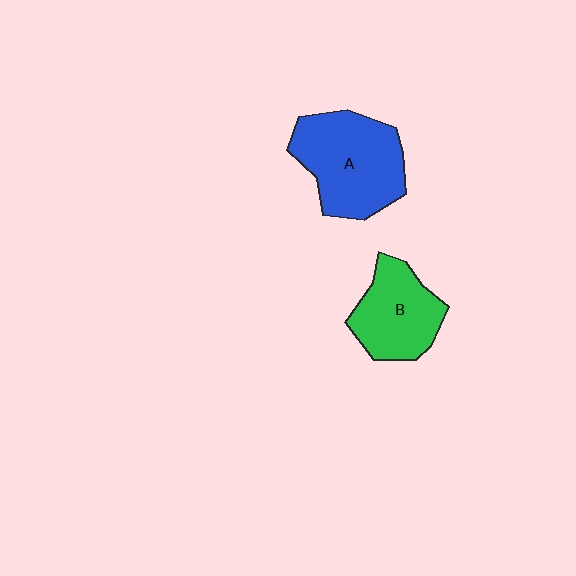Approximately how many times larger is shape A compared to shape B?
Approximately 1.4 times.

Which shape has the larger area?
Shape A (blue).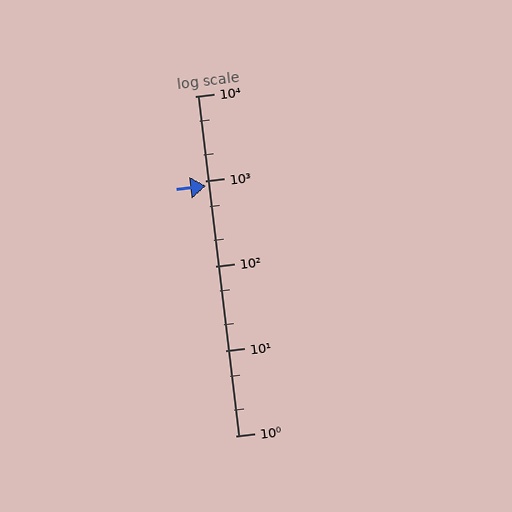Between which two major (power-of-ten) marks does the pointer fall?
The pointer is between 100 and 1000.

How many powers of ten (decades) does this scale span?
The scale spans 4 decades, from 1 to 10000.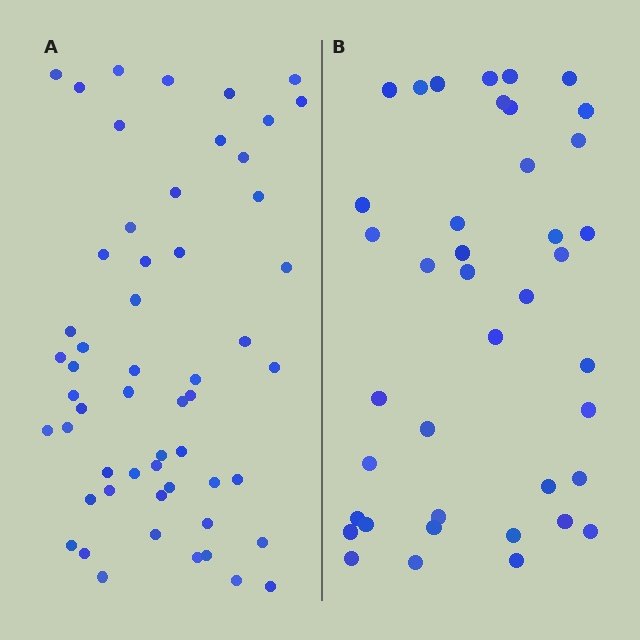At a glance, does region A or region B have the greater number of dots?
Region A (the left region) has more dots.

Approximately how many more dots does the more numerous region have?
Region A has approximately 15 more dots than region B.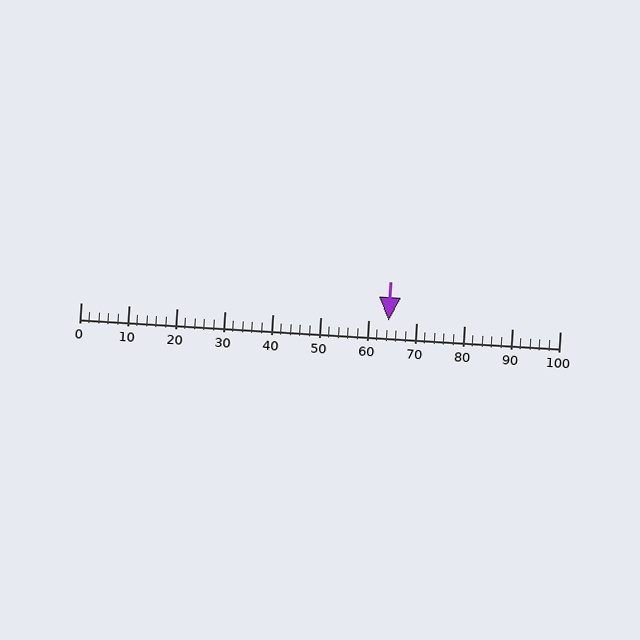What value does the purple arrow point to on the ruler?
The purple arrow points to approximately 64.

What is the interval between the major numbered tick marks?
The major tick marks are spaced 10 units apart.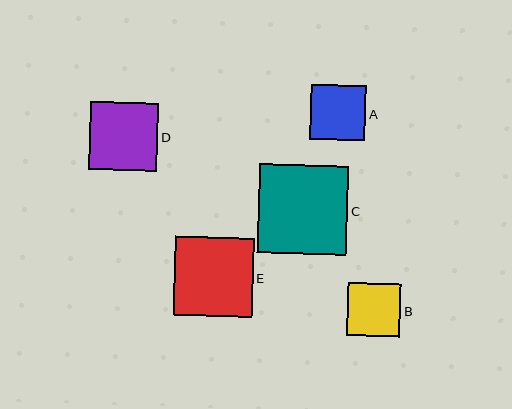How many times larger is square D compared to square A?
Square D is approximately 1.2 times the size of square A.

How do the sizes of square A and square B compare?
Square A and square B are approximately the same size.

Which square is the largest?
Square C is the largest with a size of approximately 89 pixels.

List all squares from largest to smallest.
From largest to smallest: C, E, D, A, B.